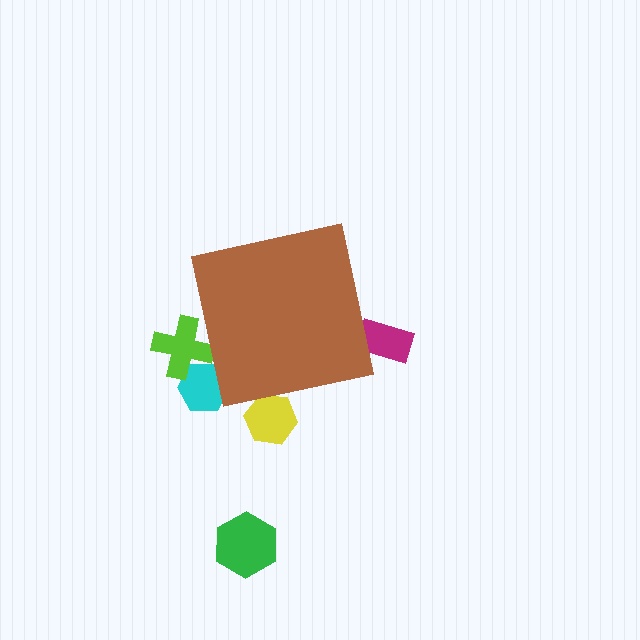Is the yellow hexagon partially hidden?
Yes, the yellow hexagon is partially hidden behind the brown square.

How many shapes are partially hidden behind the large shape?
4 shapes are partially hidden.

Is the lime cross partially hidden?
Yes, the lime cross is partially hidden behind the brown square.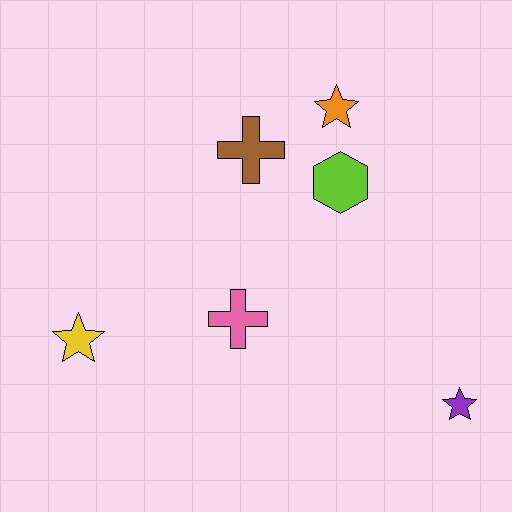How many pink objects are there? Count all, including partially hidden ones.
There is 1 pink object.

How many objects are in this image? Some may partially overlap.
There are 6 objects.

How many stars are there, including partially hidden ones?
There are 3 stars.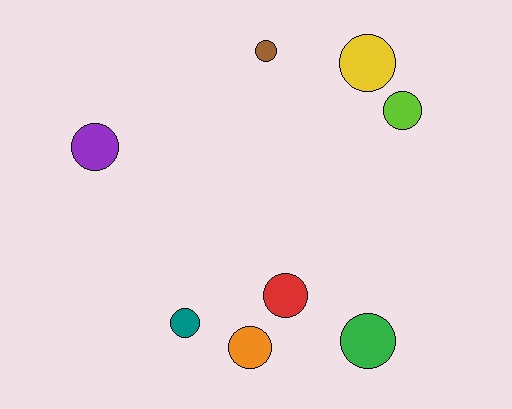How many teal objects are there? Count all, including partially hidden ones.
There is 1 teal object.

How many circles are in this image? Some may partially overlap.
There are 8 circles.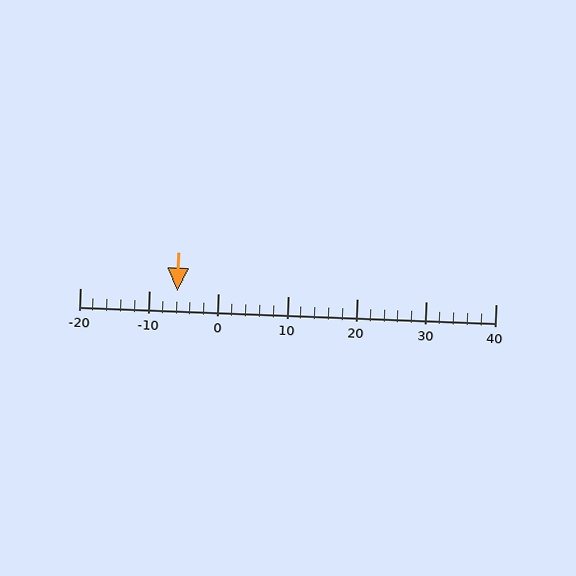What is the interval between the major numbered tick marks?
The major tick marks are spaced 10 units apart.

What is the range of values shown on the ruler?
The ruler shows values from -20 to 40.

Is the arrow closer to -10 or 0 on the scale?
The arrow is closer to -10.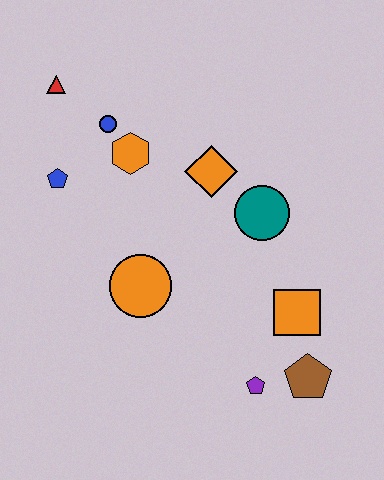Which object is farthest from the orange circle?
The red triangle is farthest from the orange circle.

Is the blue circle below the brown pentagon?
No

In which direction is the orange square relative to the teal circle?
The orange square is below the teal circle.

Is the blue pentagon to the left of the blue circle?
Yes